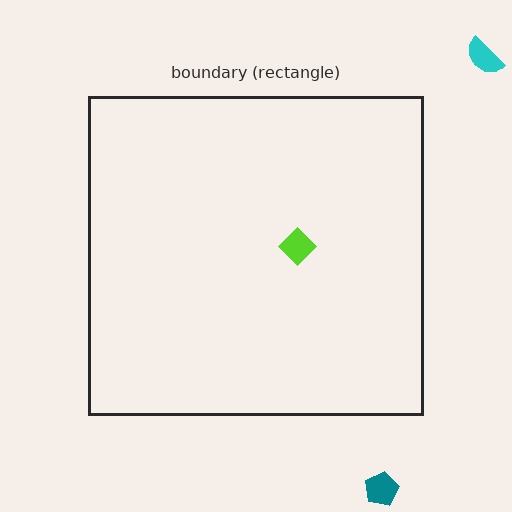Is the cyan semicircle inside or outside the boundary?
Outside.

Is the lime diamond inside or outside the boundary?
Inside.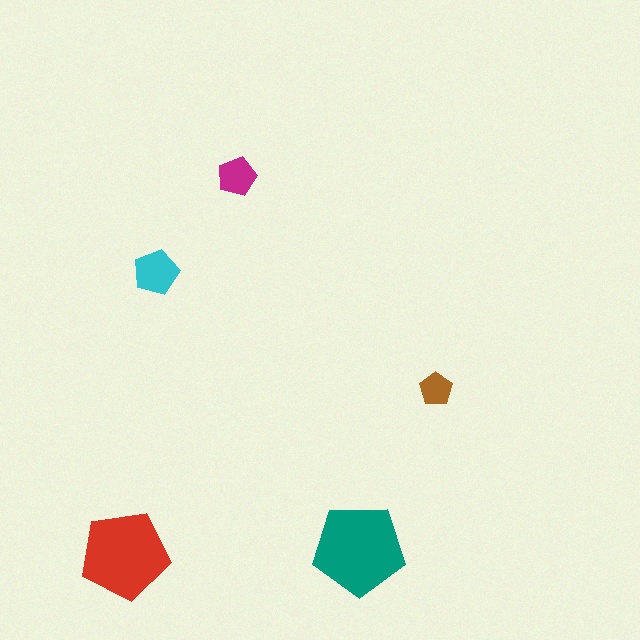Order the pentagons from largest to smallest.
the teal one, the red one, the cyan one, the magenta one, the brown one.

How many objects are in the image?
There are 5 objects in the image.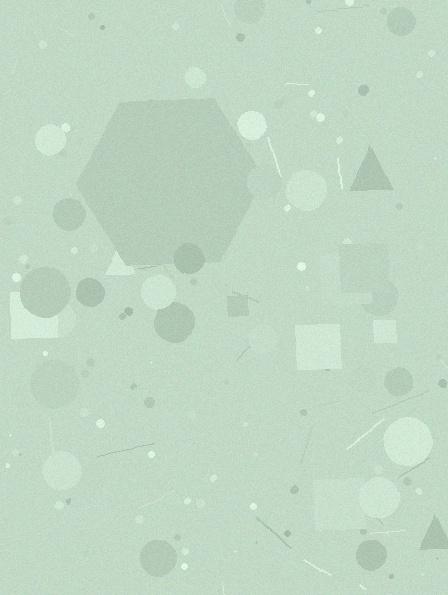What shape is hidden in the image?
A hexagon is hidden in the image.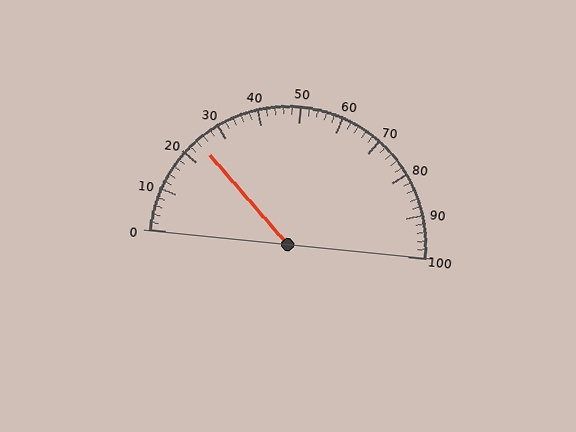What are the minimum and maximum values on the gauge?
The gauge ranges from 0 to 100.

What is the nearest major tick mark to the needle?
The nearest major tick mark is 20.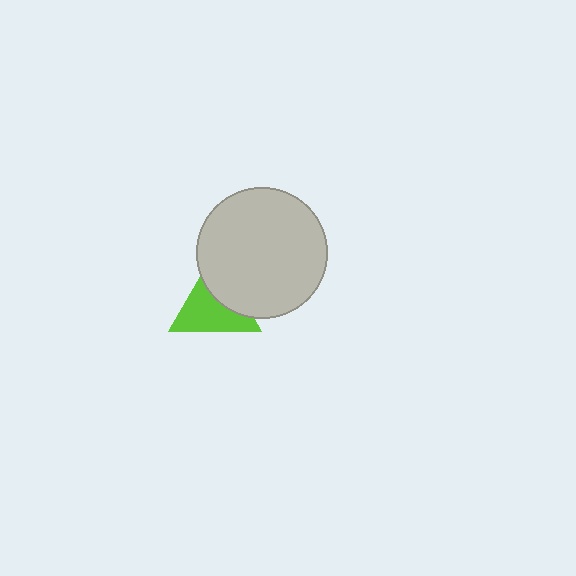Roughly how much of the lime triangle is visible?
About half of it is visible (roughly 61%).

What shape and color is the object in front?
The object in front is a light gray circle.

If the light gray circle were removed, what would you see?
You would see the complete lime triangle.